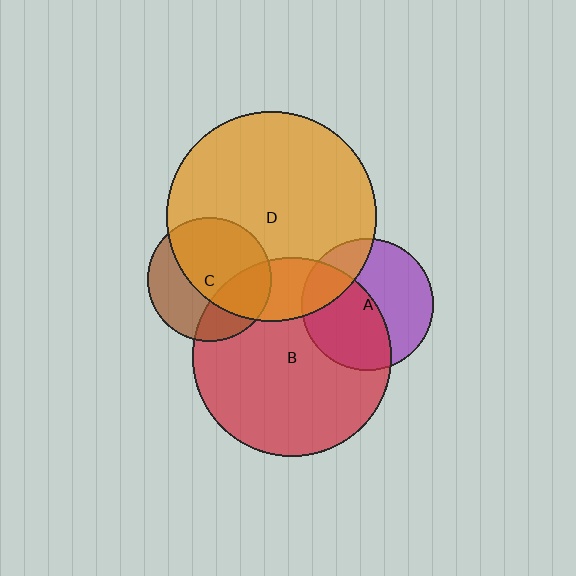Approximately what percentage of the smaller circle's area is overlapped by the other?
Approximately 20%.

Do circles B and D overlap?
Yes.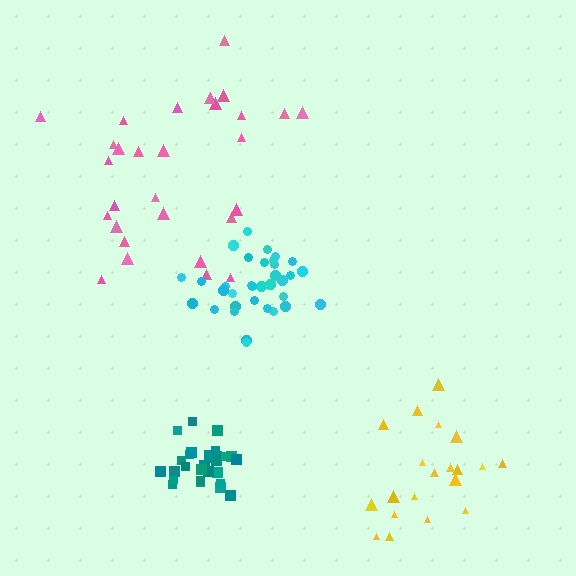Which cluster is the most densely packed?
Teal.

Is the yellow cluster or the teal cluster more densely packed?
Teal.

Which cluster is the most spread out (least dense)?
Pink.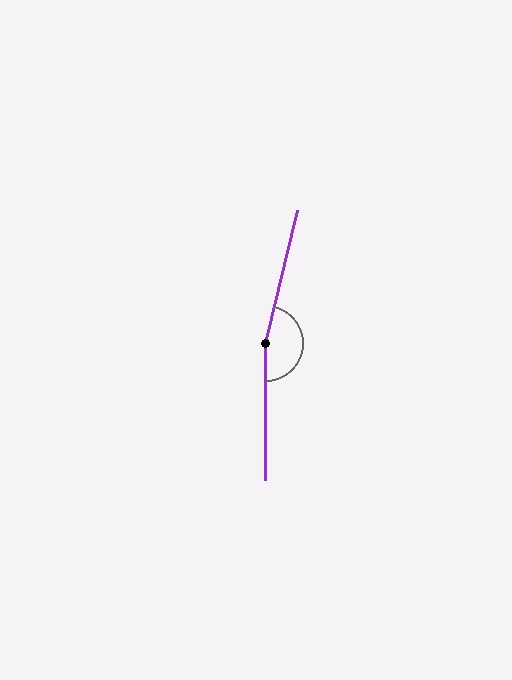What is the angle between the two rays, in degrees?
Approximately 167 degrees.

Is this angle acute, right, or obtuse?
It is obtuse.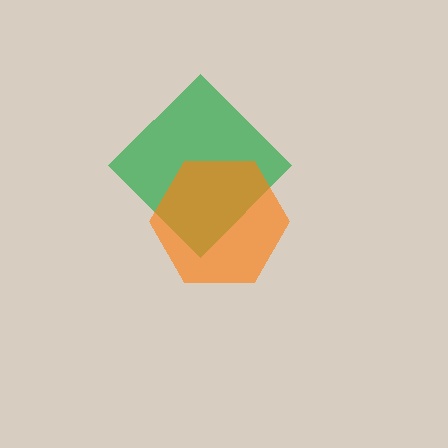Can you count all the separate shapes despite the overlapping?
Yes, there are 2 separate shapes.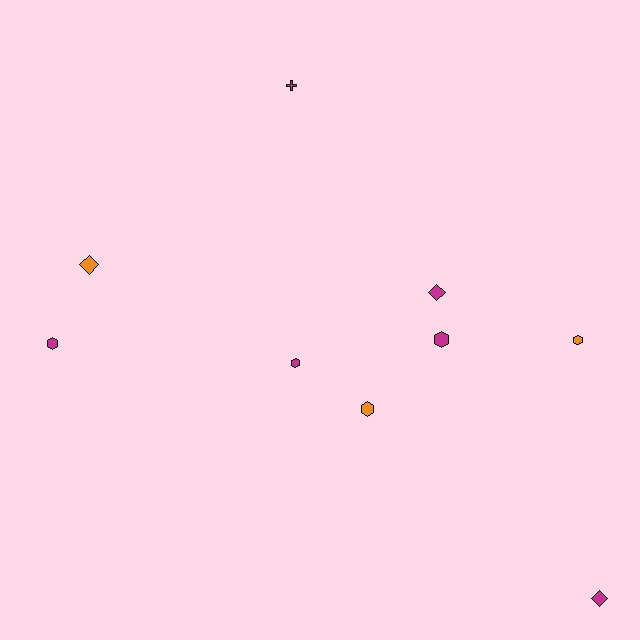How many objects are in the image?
There are 9 objects.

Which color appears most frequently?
Magenta, with 6 objects.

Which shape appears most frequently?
Hexagon, with 5 objects.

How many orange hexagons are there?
There are 2 orange hexagons.